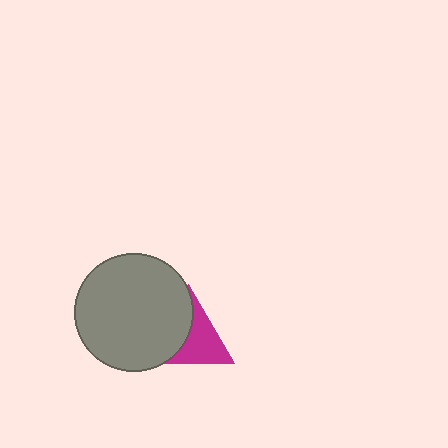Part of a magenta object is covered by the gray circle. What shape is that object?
It is a triangle.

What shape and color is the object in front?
The object in front is a gray circle.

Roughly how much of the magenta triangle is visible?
About half of it is visible (roughly 52%).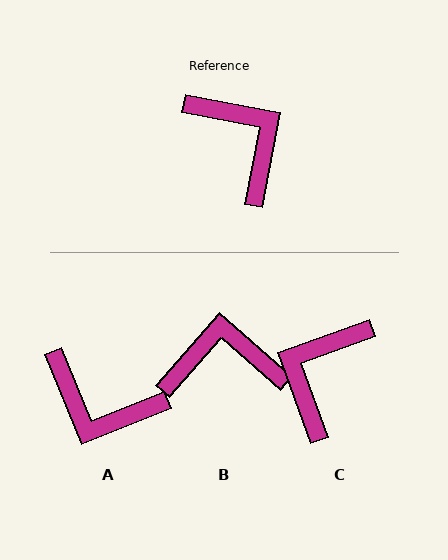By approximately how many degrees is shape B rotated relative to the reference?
Approximately 59 degrees counter-clockwise.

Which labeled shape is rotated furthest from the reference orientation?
A, about 147 degrees away.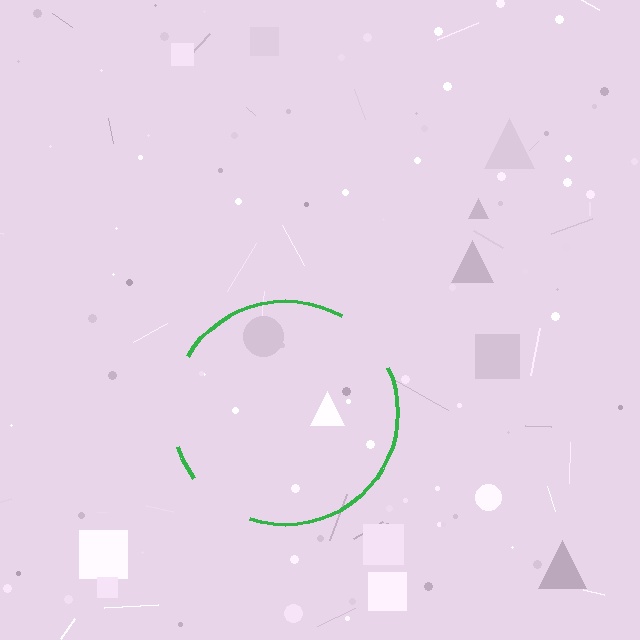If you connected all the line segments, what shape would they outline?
They would outline a circle.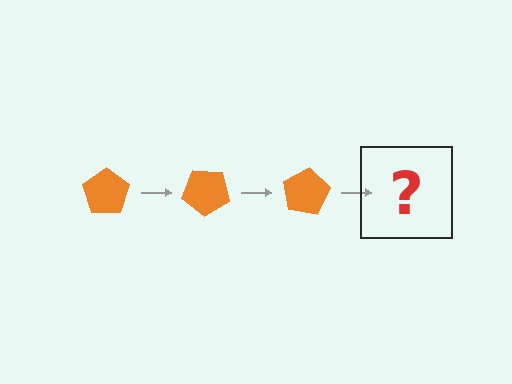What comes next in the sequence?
The next element should be an orange pentagon rotated 120 degrees.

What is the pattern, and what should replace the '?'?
The pattern is that the pentagon rotates 40 degrees each step. The '?' should be an orange pentagon rotated 120 degrees.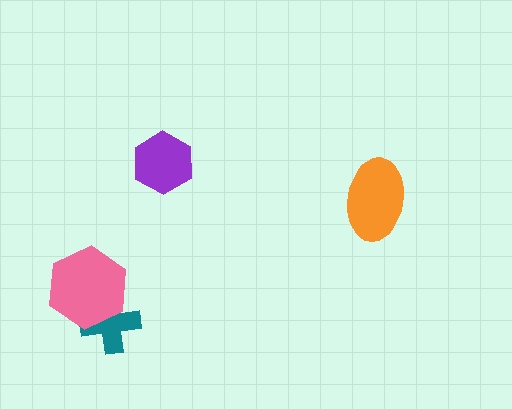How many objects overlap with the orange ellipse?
0 objects overlap with the orange ellipse.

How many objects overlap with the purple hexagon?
0 objects overlap with the purple hexagon.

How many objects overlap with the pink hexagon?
1 object overlaps with the pink hexagon.